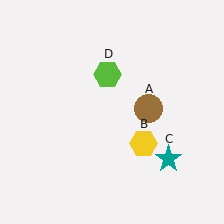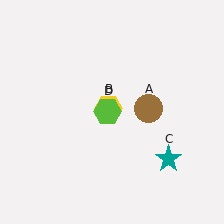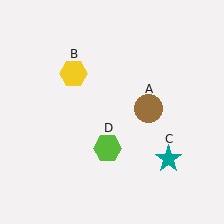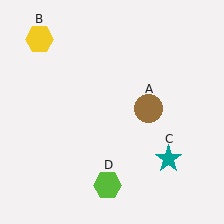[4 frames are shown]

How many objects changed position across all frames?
2 objects changed position: yellow hexagon (object B), lime hexagon (object D).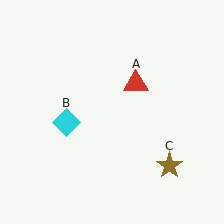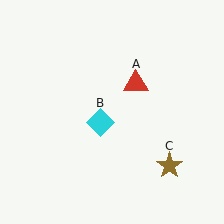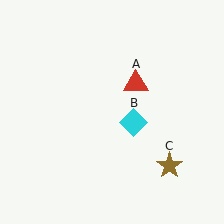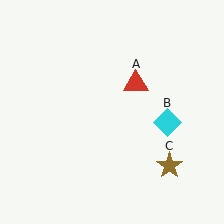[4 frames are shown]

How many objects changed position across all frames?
1 object changed position: cyan diamond (object B).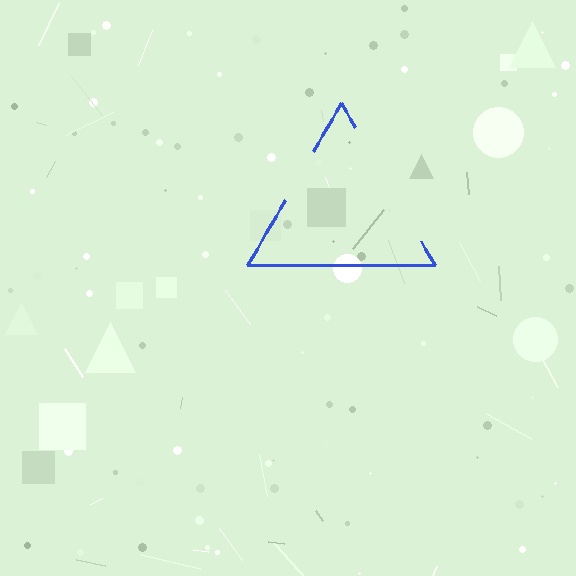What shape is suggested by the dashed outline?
The dashed outline suggests a triangle.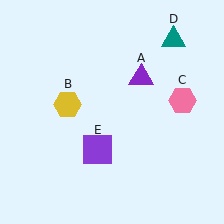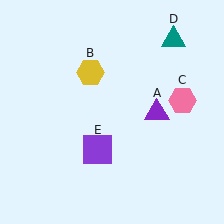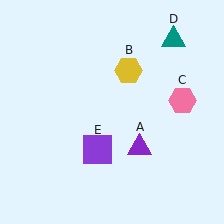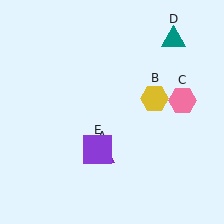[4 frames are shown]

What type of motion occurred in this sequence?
The purple triangle (object A), yellow hexagon (object B) rotated clockwise around the center of the scene.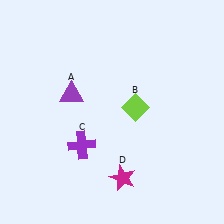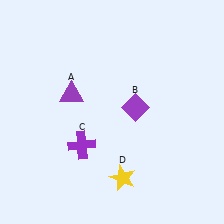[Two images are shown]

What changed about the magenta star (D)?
In Image 1, D is magenta. In Image 2, it changed to yellow.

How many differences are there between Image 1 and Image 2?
There are 2 differences between the two images.